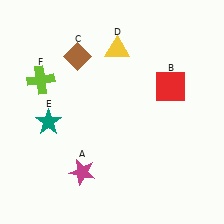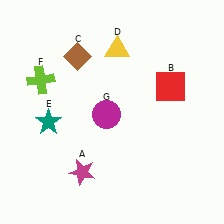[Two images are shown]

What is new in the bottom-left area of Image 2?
A magenta circle (G) was added in the bottom-left area of Image 2.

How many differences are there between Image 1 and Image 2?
There is 1 difference between the two images.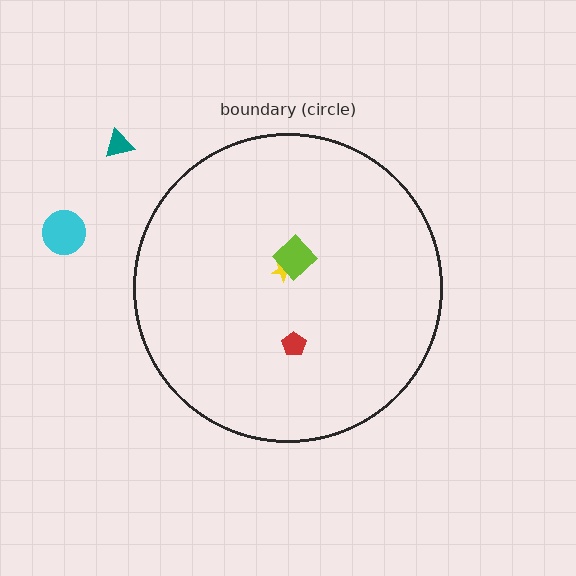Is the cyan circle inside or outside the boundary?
Outside.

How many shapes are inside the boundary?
3 inside, 2 outside.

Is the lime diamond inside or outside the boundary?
Inside.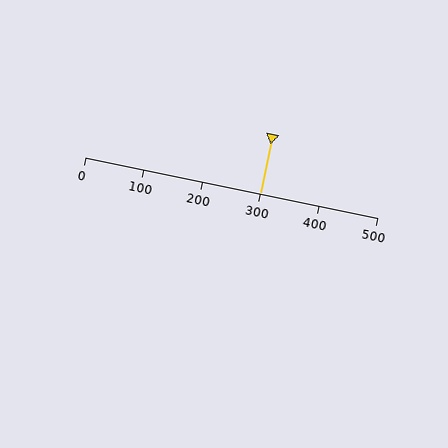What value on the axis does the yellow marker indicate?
The marker indicates approximately 300.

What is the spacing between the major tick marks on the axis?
The major ticks are spaced 100 apart.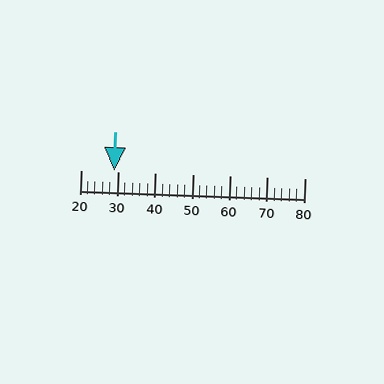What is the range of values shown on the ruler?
The ruler shows values from 20 to 80.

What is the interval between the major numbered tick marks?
The major tick marks are spaced 10 units apart.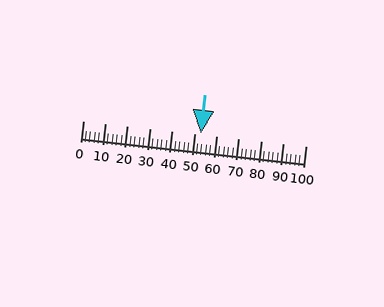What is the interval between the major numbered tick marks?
The major tick marks are spaced 10 units apart.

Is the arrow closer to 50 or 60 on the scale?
The arrow is closer to 50.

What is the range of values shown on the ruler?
The ruler shows values from 0 to 100.